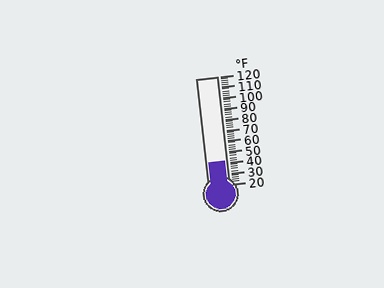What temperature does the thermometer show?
The thermometer shows approximately 42°F.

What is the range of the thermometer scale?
The thermometer scale ranges from 20°F to 120°F.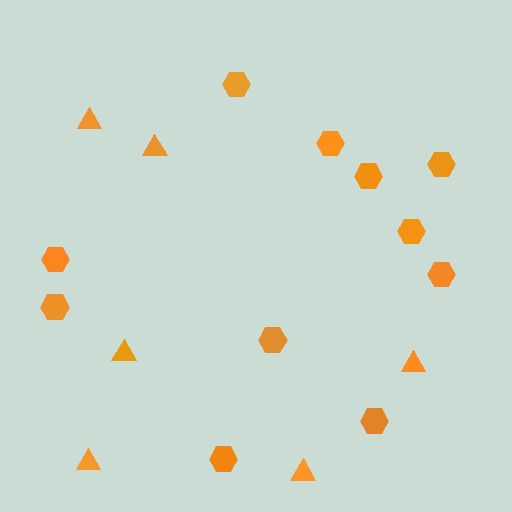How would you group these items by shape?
There are 2 groups: one group of triangles (6) and one group of hexagons (11).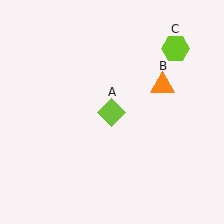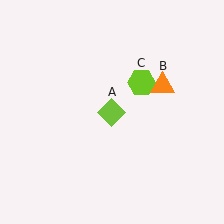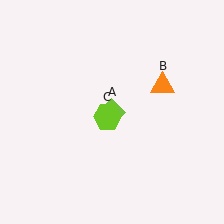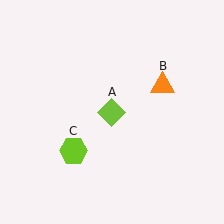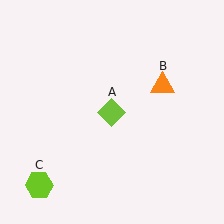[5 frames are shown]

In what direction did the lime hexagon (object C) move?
The lime hexagon (object C) moved down and to the left.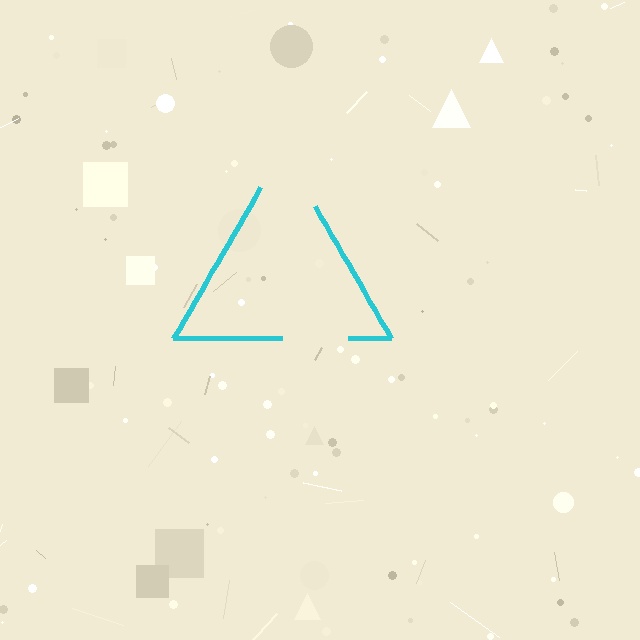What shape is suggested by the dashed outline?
The dashed outline suggests a triangle.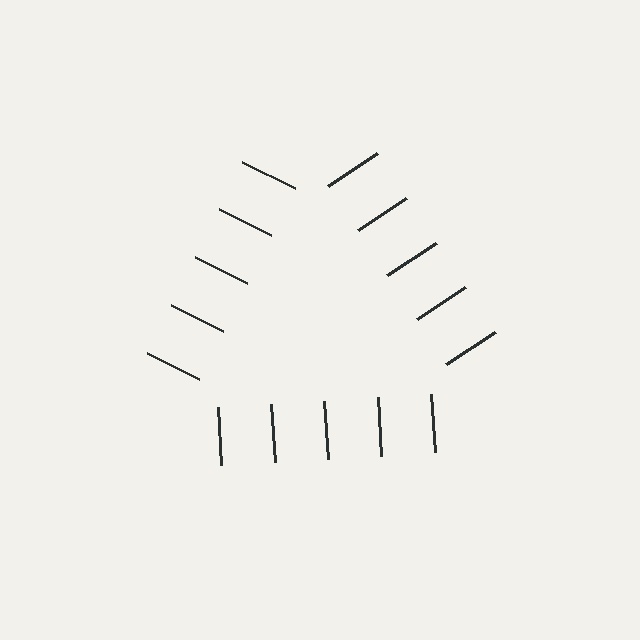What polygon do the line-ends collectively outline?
An illusory triangle — the line segments terminate on its edges but no continuous stroke is drawn.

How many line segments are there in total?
15 — 5 along each of the 3 edges.